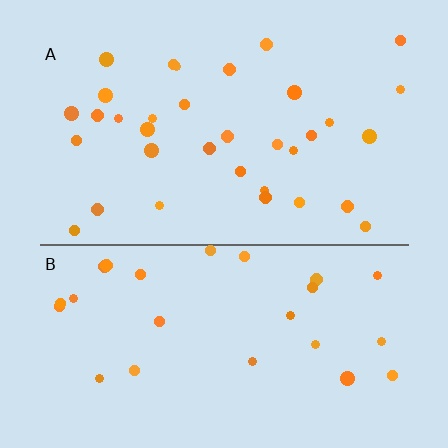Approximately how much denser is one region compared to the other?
Approximately 1.3× — region A over region B.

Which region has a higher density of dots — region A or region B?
A (the top).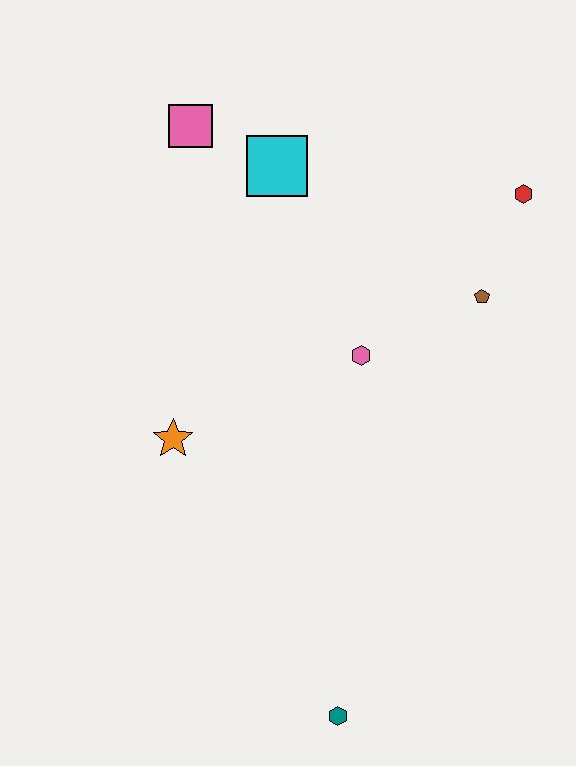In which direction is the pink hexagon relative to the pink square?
The pink hexagon is below the pink square.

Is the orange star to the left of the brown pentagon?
Yes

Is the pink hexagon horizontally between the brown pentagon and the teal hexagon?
Yes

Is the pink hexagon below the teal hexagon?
No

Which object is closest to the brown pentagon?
The red hexagon is closest to the brown pentagon.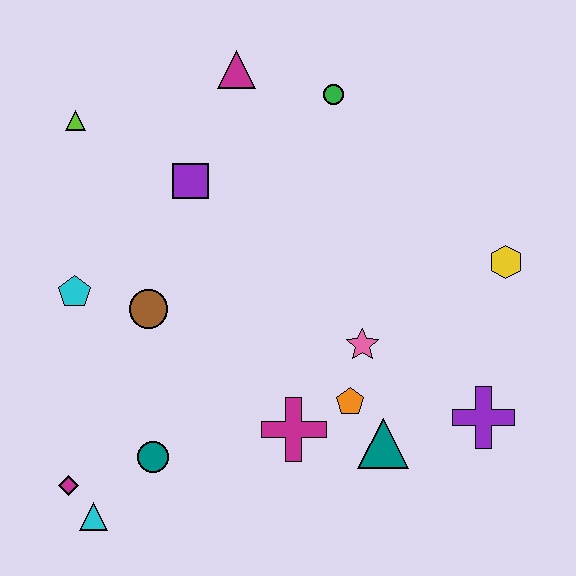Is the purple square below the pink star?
No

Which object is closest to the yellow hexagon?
The purple cross is closest to the yellow hexagon.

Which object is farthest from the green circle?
The cyan triangle is farthest from the green circle.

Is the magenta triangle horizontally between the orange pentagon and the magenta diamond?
Yes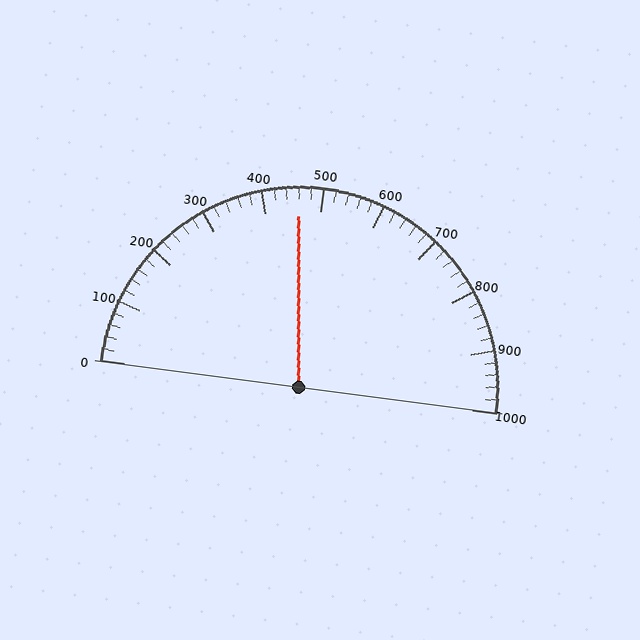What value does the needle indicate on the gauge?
The needle indicates approximately 460.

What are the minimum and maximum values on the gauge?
The gauge ranges from 0 to 1000.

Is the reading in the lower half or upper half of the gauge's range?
The reading is in the lower half of the range (0 to 1000).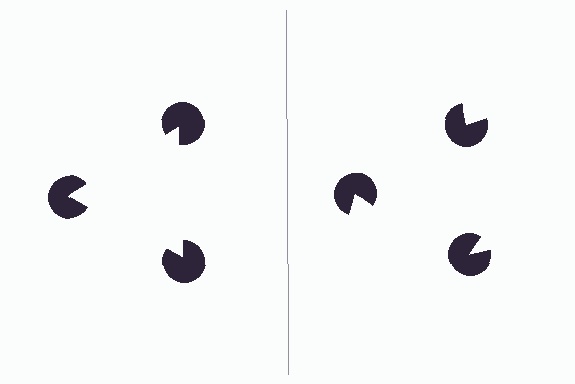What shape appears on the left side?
An illusory triangle.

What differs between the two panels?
The pac-man discs are positioned identically on both sides; only the wedge orientations differ. On the left they align to a triangle; on the right they are misaligned.